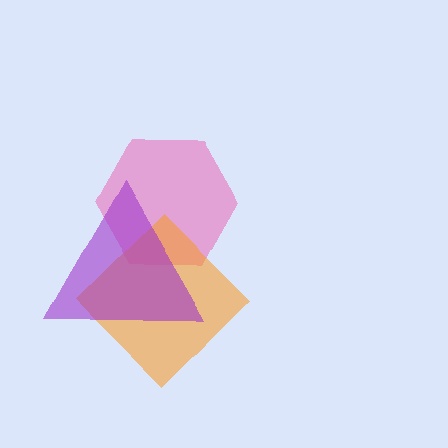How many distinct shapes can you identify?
There are 3 distinct shapes: a pink hexagon, an orange diamond, a purple triangle.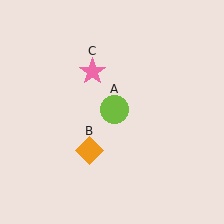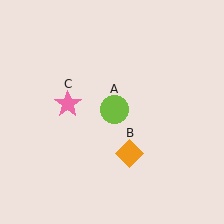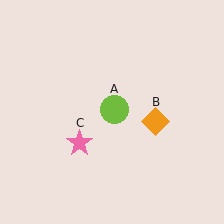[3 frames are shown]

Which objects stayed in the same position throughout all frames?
Lime circle (object A) remained stationary.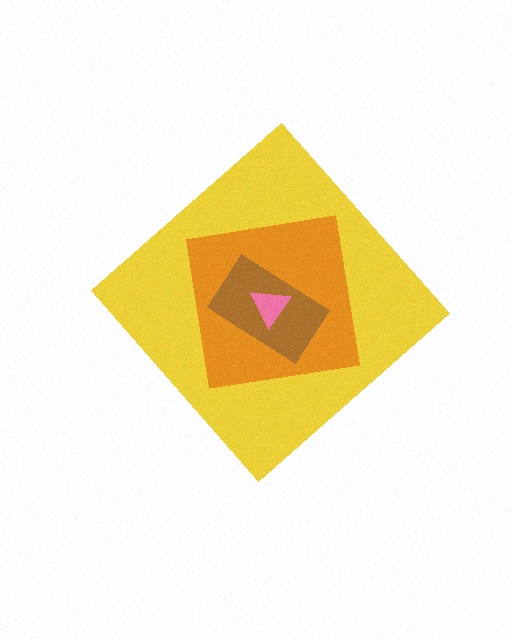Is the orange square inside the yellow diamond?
Yes.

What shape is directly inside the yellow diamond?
The orange square.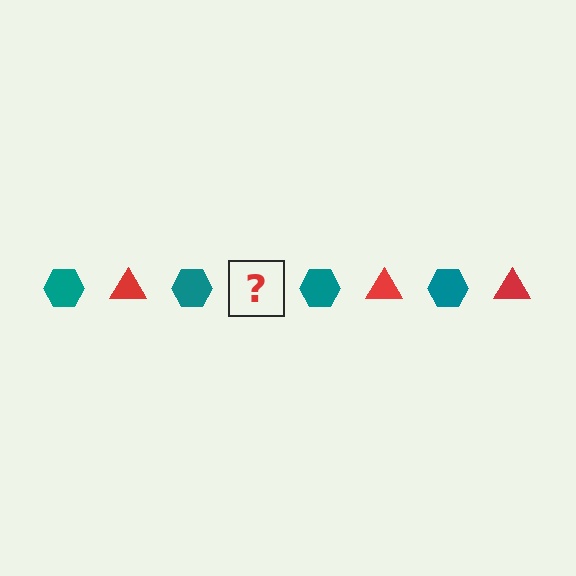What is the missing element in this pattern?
The missing element is a red triangle.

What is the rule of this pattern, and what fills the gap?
The rule is that the pattern alternates between teal hexagon and red triangle. The gap should be filled with a red triangle.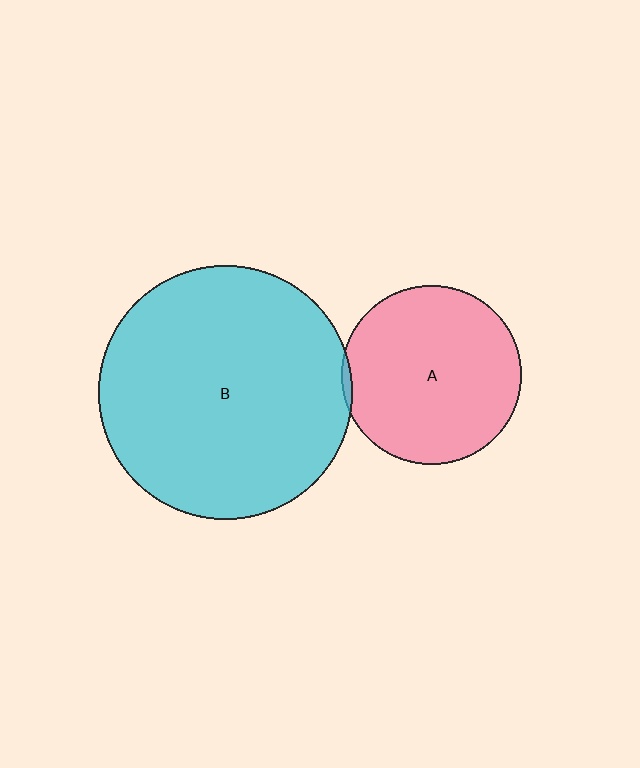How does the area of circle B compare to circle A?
Approximately 2.0 times.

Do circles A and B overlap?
Yes.